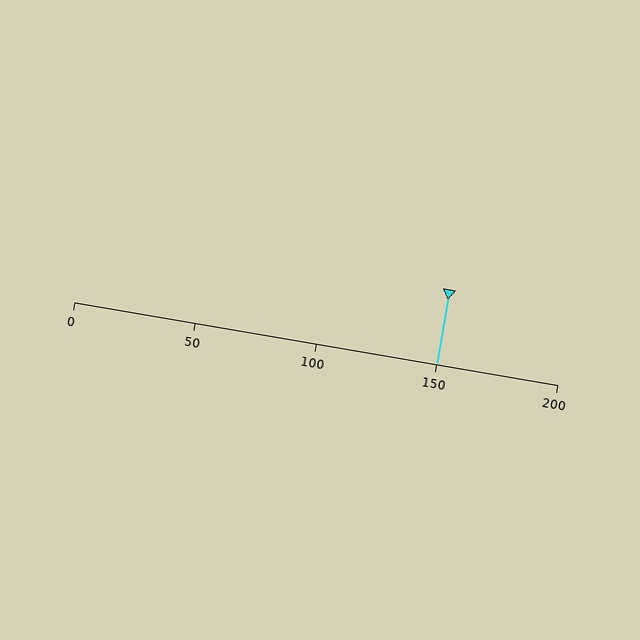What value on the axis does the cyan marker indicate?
The marker indicates approximately 150.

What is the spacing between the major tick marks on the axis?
The major ticks are spaced 50 apart.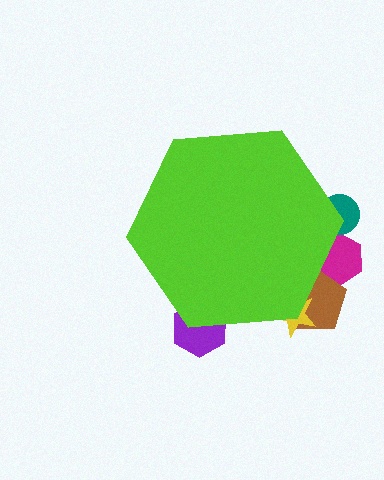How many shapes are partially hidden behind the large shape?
5 shapes are partially hidden.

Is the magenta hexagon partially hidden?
Yes, the magenta hexagon is partially hidden behind the lime hexagon.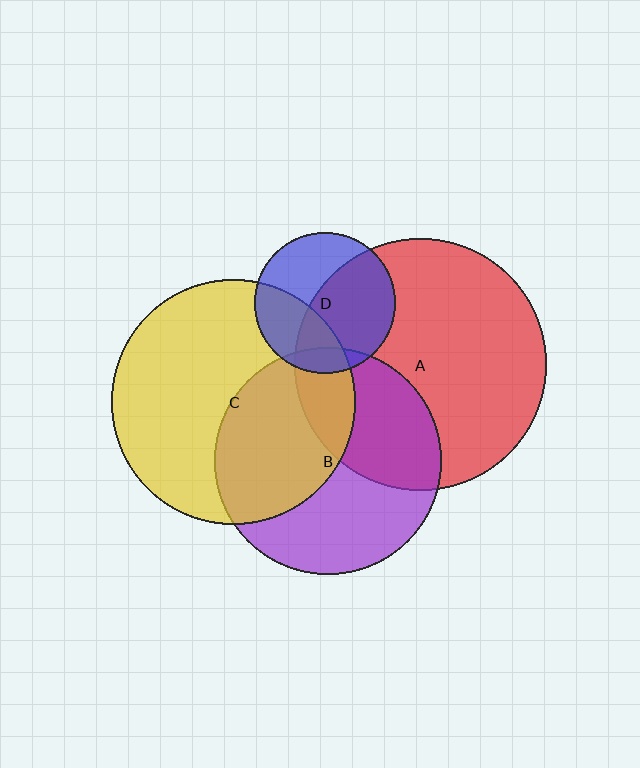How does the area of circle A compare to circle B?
Approximately 1.2 times.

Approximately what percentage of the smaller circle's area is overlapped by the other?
Approximately 55%.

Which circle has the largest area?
Circle A (red).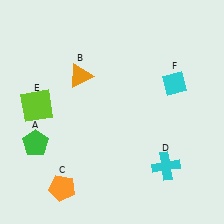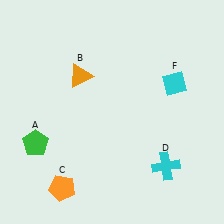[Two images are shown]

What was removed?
The lime square (E) was removed in Image 2.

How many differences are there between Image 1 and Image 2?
There is 1 difference between the two images.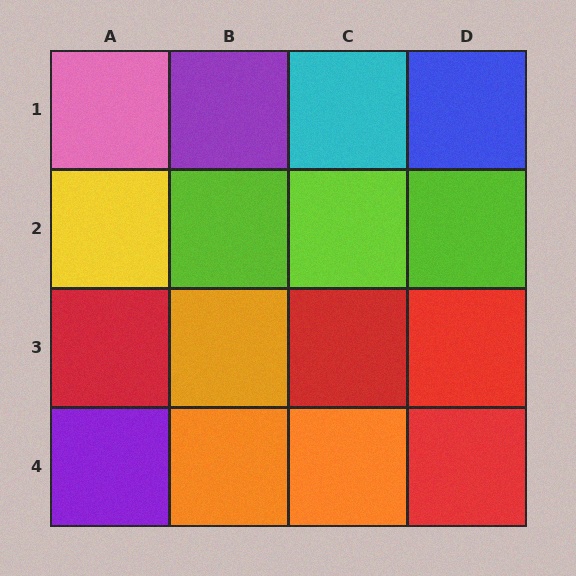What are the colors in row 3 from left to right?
Red, orange, red, red.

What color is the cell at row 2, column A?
Yellow.